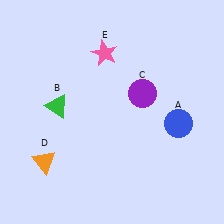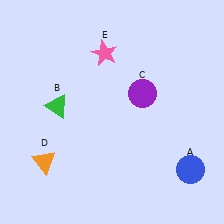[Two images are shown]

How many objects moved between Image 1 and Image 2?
1 object moved between the two images.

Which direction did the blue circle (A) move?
The blue circle (A) moved down.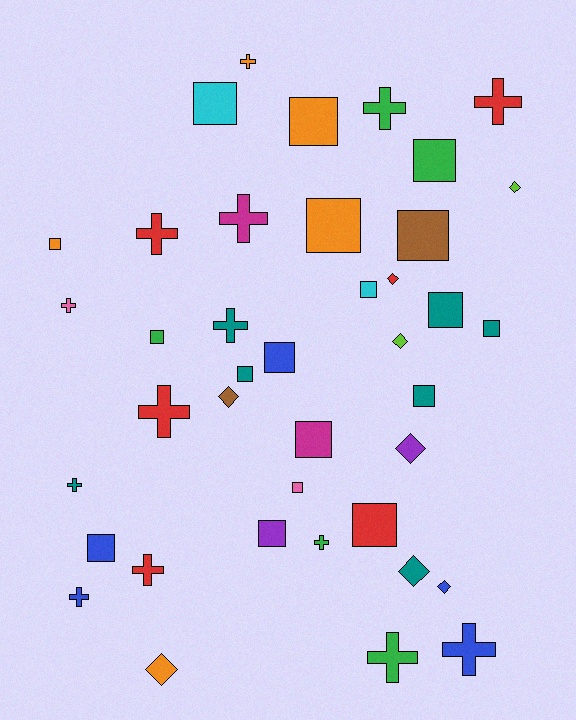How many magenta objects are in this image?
There are 2 magenta objects.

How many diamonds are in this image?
There are 8 diamonds.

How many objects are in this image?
There are 40 objects.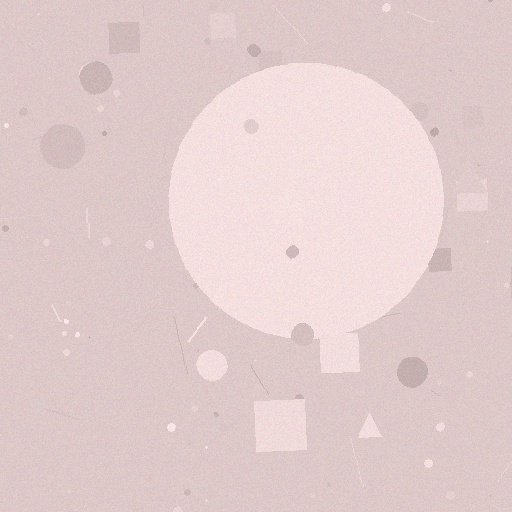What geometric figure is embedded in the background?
A circle is embedded in the background.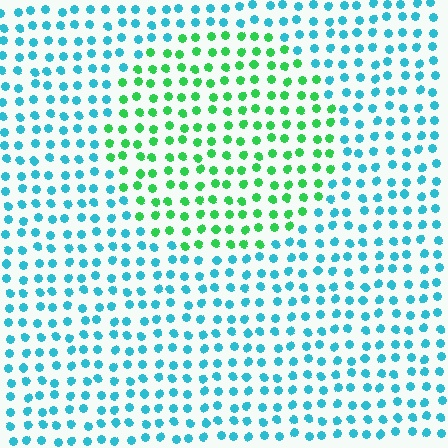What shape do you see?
I see a circle.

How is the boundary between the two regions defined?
The boundary is defined purely by a slight shift in hue (about 55 degrees). Spacing, size, and orientation are identical on both sides.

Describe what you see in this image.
The image is filled with small cyan elements in a uniform arrangement. A circle-shaped region is visible where the elements are tinted to a slightly different hue, forming a subtle color boundary.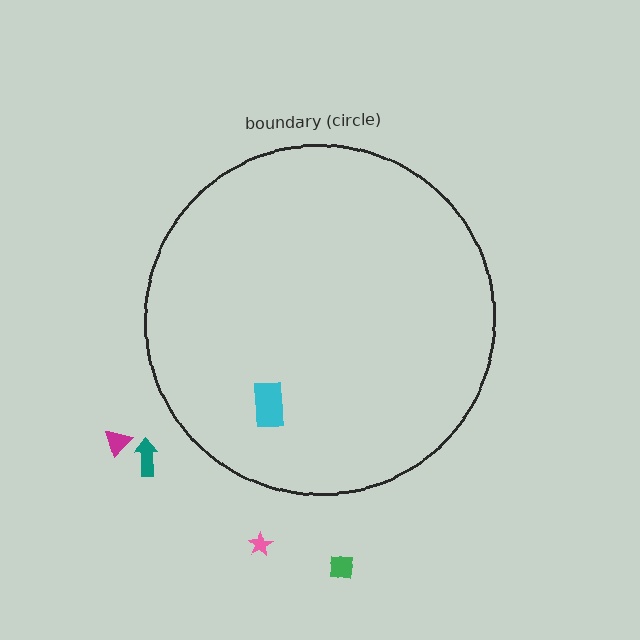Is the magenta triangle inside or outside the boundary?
Outside.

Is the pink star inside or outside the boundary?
Outside.